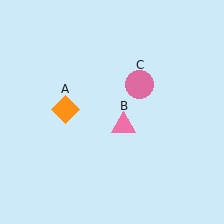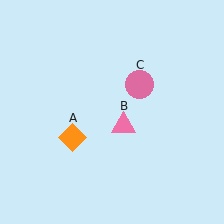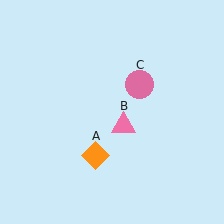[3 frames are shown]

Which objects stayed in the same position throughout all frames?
Pink triangle (object B) and pink circle (object C) remained stationary.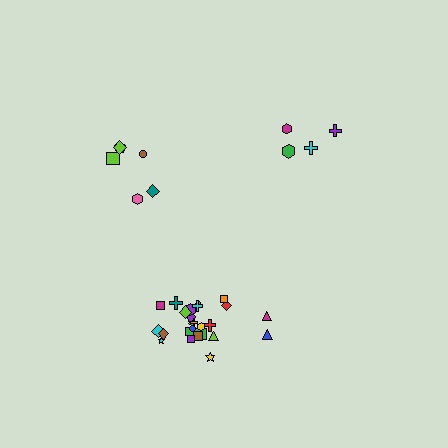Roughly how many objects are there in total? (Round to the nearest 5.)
Roughly 35 objects in total.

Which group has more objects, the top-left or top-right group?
The top-left group.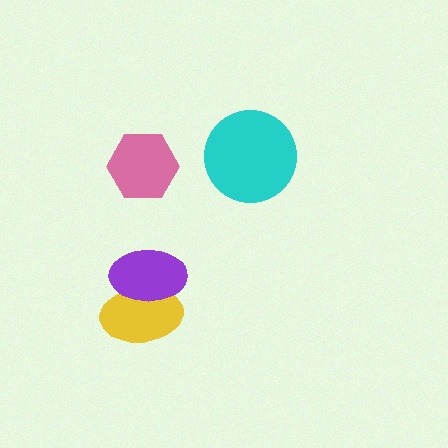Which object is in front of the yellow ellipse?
The purple ellipse is in front of the yellow ellipse.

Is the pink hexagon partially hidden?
No, no other shape covers it.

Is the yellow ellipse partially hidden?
Yes, it is partially covered by another shape.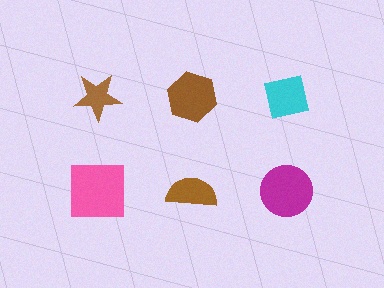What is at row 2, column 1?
A pink square.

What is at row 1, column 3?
A cyan square.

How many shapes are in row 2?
3 shapes.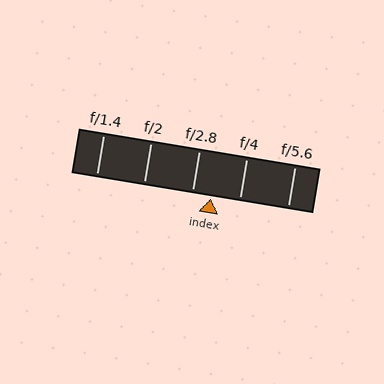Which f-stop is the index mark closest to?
The index mark is closest to f/2.8.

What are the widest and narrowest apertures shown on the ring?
The widest aperture shown is f/1.4 and the narrowest is f/5.6.